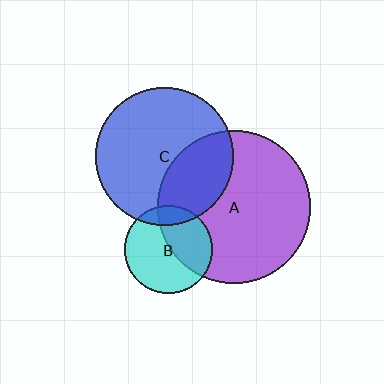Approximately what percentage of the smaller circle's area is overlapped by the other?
Approximately 35%.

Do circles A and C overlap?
Yes.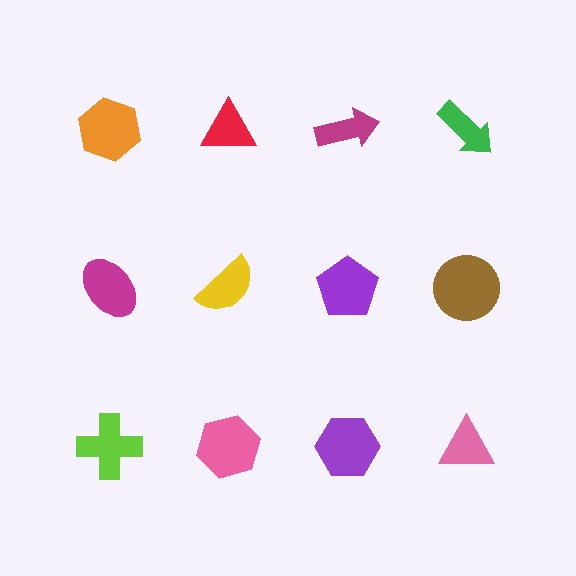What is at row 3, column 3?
A purple hexagon.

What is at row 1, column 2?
A red triangle.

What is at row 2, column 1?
A magenta ellipse.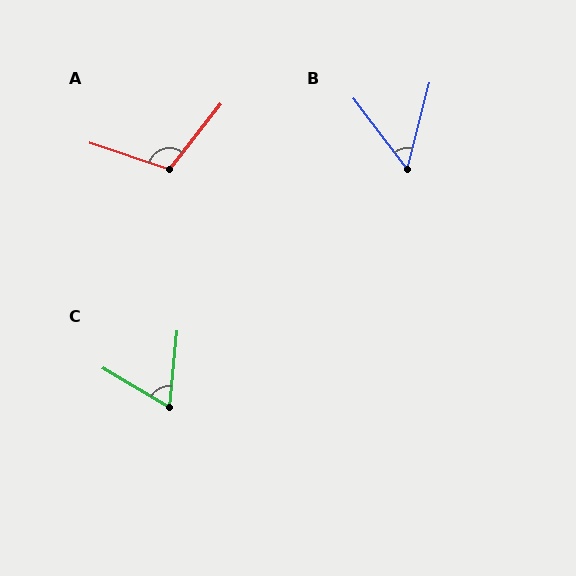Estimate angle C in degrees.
Approximately 65 degrees.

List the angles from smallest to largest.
B (52°), C (65°), A (110°).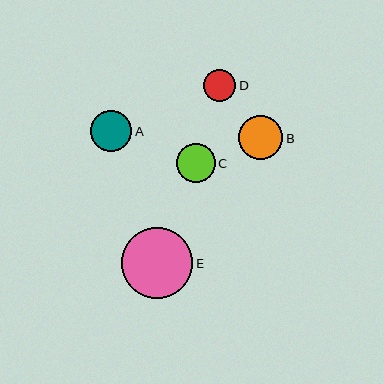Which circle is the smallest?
Circle D is the smallest with a size of approximately 32 pixels.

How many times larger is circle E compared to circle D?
Circle E is approximately 2.2 times the size of circle D.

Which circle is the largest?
Circle E is the largest with a size of approximately 71 pixels.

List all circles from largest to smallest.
From largest to smallest: E, B, A, C, D.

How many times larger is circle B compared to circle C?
Circle B is approximately 1.1 times the size of circle C.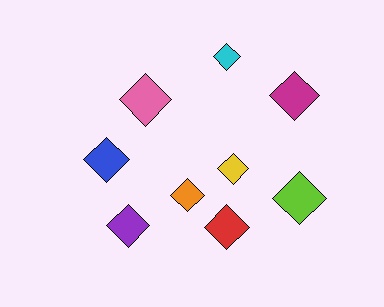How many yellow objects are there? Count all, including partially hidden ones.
There is 1 yellow object.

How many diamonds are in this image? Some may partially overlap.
There are 9 diamonds.